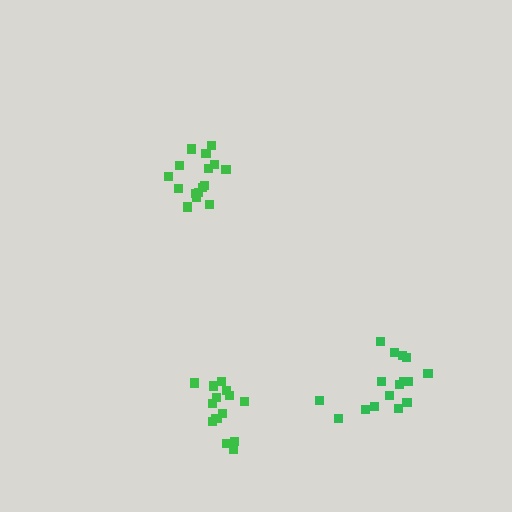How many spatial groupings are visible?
There are 3 spatial groupings.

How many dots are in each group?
Group 1: 16 dots, Group 2: 15 dots, Group 3: 16 dots (47 total).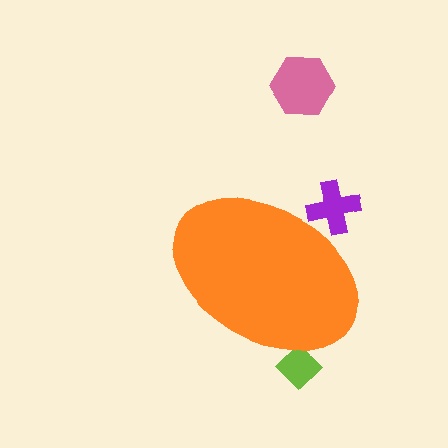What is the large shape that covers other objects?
An orange ellipse.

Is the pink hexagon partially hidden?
No, the pink hexagon is fully visible.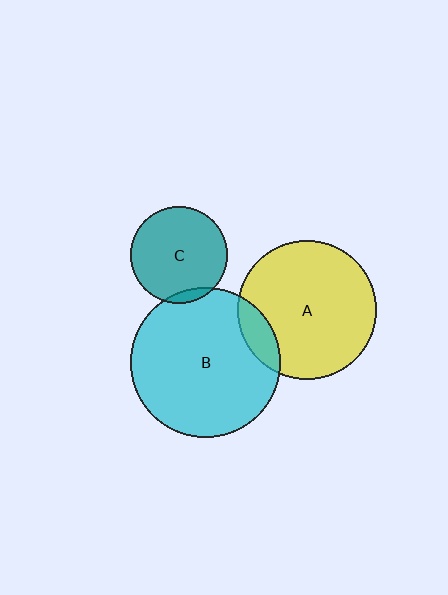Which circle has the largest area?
Circle B (cyan).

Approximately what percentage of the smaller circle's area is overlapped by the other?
Approximately 5%.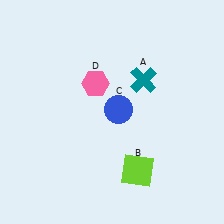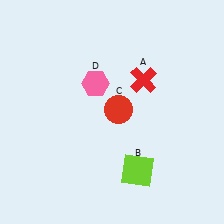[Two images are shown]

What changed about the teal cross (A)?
In Image 1, A is teal. In Image 2, it changed to red.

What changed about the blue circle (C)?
In Image 1, C is blue. In Image 2, it changed to red.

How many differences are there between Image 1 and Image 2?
There are 2 differences between the two images.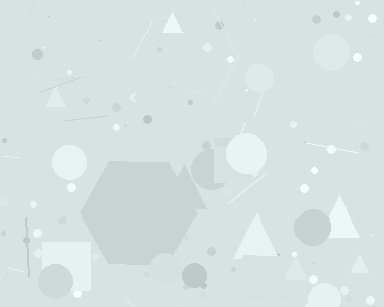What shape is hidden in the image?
A hexagon is hidden in the image.